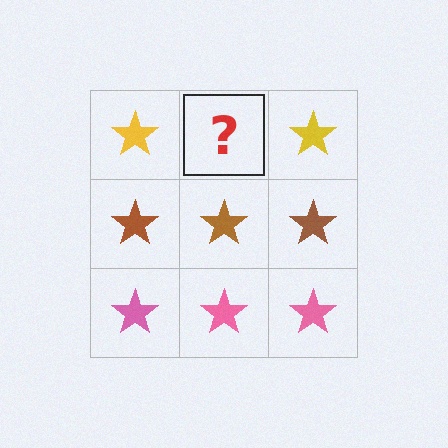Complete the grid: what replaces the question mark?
The question mark should be replaced with a yellow star.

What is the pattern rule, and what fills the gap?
The rule is that each row has a consistent color. The gap should be filled with a yellow star.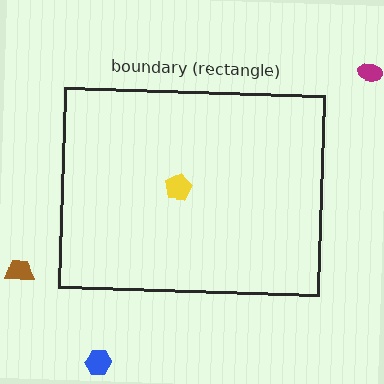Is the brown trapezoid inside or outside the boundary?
Outside.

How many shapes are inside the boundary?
1 inside, 3 outside.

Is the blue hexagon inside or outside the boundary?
Outside.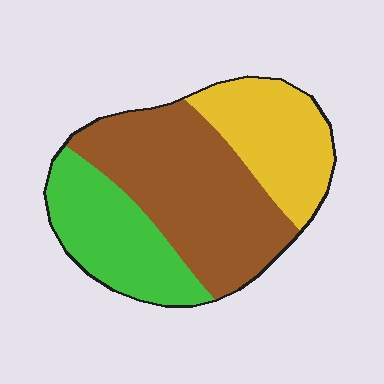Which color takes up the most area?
Brown, at roughly 45%.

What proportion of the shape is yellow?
Yellow covers 26% of the shape.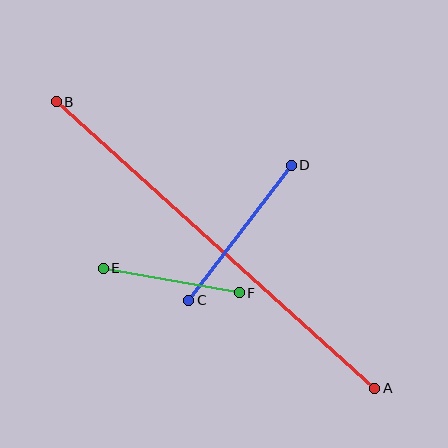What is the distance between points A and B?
The distance is approximately 428 pixels.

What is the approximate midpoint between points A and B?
The midpoint is at approximately (215, 245) pixels.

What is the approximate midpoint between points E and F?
The midpoint is at approximately (171, 281) pixels.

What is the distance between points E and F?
The distance is approximately 138 pixels.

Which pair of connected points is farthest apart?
Points A and B are farthest apart.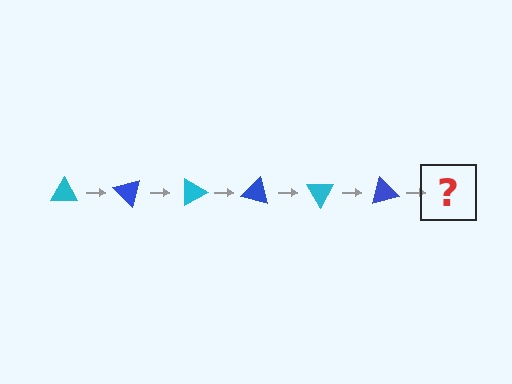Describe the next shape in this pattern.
It should be a cyan triangle, rotated 270 degrees from the start.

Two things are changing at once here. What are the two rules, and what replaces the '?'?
The two rules are that it rotates 45 degrees each step and the color cycles through cyan and blue. The '?' should be a cyan triangle, rotated 270 degrees from the start.